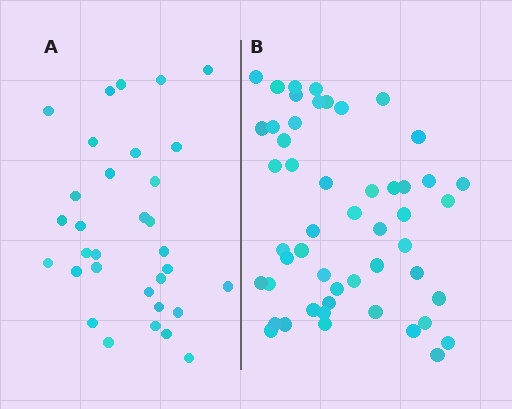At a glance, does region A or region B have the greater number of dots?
Region B (the right region) has more dots.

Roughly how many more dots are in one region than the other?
Region B has approximately 20 more dots than region A.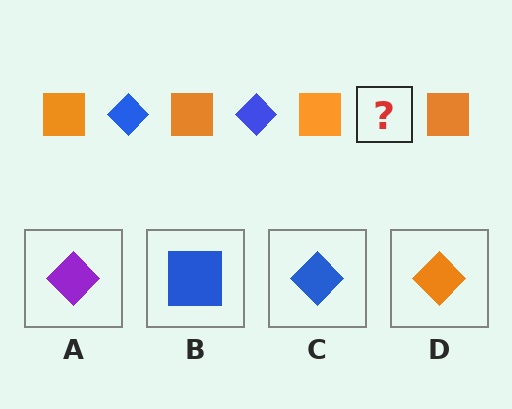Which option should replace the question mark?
Option C.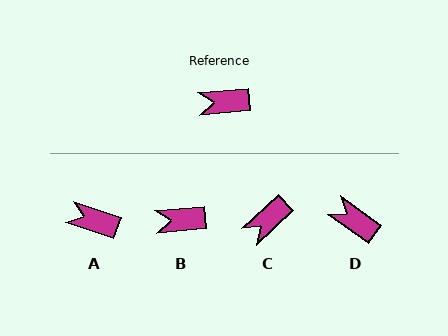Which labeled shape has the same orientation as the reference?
B.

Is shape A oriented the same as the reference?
No, it is off by about 24 degrees.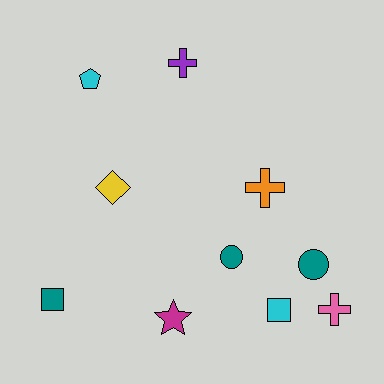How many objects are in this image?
There are 10 objects.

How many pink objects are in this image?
There is 1 pink object.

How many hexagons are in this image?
There are no hexagons.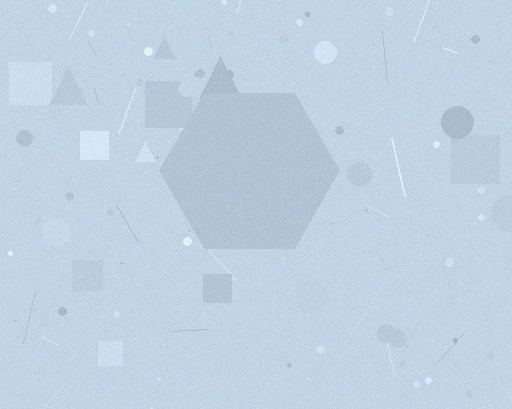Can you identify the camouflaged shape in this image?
The camouflaged shape is a hexagon.